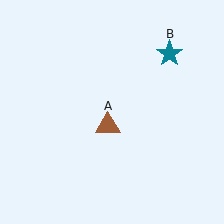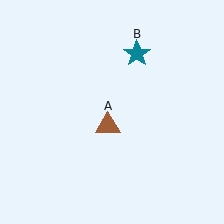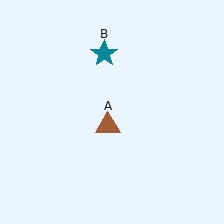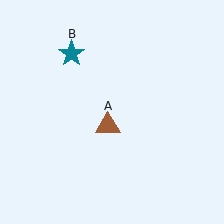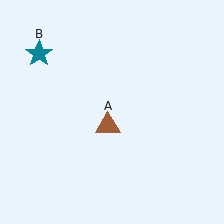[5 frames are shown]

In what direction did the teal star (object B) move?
The teal star (object B) moved left.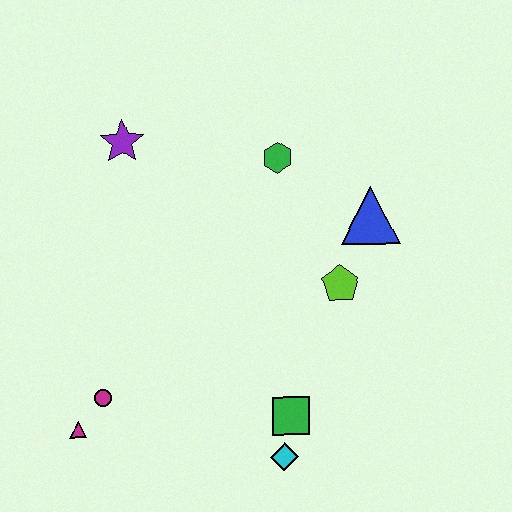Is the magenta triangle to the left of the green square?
Yes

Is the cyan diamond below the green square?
Yes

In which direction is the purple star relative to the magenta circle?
The purple star is above the magenta circle.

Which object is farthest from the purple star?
The cyan diamond is farthest from the purple star.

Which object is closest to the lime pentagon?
The blue triangle is closest to the lime pentagon.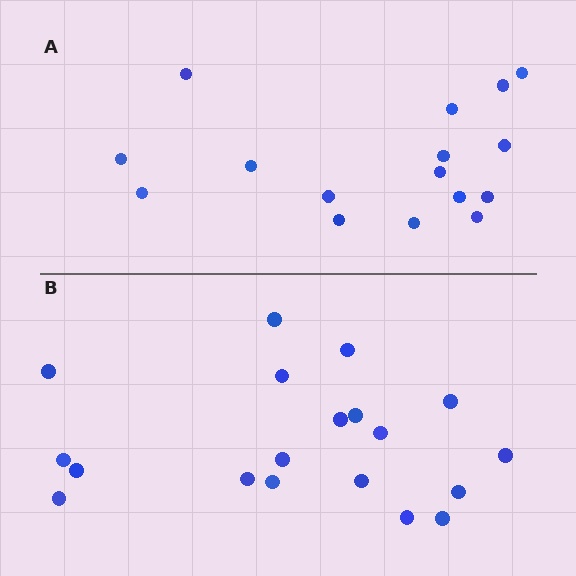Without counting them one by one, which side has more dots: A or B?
Region B (the bottom region) has more dots.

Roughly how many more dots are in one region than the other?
Region B has just a few more — roughly 2 or 3 more dots than region A.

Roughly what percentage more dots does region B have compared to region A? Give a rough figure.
About 20% more.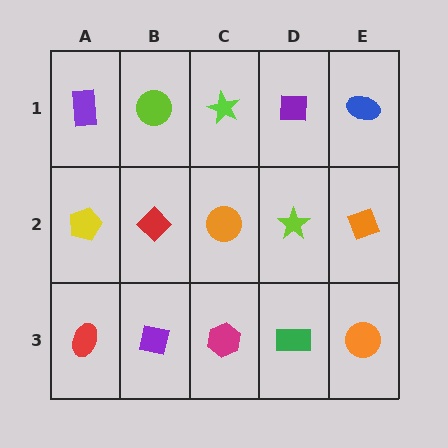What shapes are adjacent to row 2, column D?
A purple square (row 1, column D), a green rectangle (row 3, column D), an orange circle (row 2, column C), an orange diamond (row 2, column E).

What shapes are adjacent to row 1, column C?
An orange circle (row 2, column C), a lime circle (row 1, column B), a purple square (row 1, column D).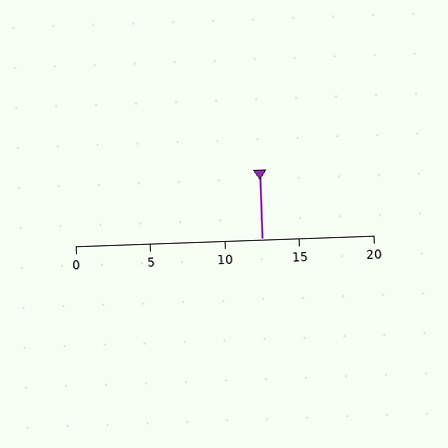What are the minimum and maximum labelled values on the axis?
The axis runs from 0 to 20.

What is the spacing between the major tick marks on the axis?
The major ticks are spaced 5 apart.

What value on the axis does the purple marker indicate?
The marker indicates approximately 12.5.